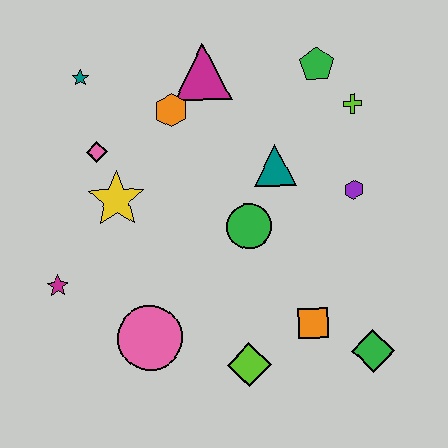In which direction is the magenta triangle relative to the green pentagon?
The magenta triangle is to the left of the green pentagon.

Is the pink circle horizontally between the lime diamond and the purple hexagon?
No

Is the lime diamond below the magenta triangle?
Yes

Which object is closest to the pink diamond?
The yellow star is closest to the pink diamond.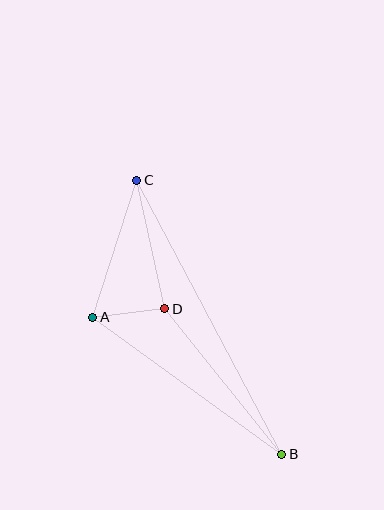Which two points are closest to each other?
Points A and D are closest to each other.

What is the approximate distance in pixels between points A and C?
The distance between A and C is approximately 144 pixels.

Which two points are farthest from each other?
Points B and C are farthest from each other.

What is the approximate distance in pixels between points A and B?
The distance between A and B is approximately 234 pixels.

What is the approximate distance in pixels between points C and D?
The distance between C and D is approximately 131 pixels.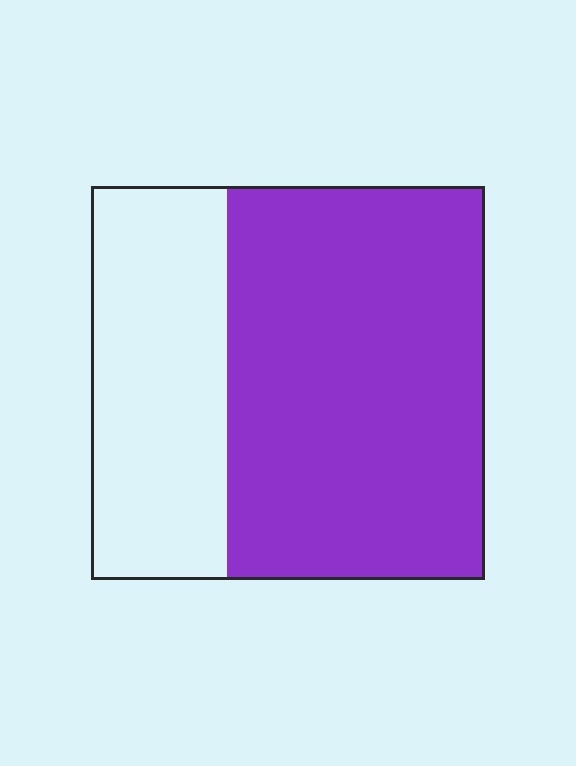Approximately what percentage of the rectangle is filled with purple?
Approximately 65%.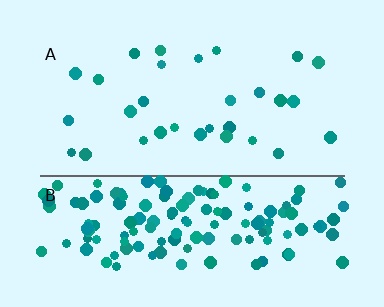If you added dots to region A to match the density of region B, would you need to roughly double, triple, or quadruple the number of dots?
Approximately quadruple.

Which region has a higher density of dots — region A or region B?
B (the bottom).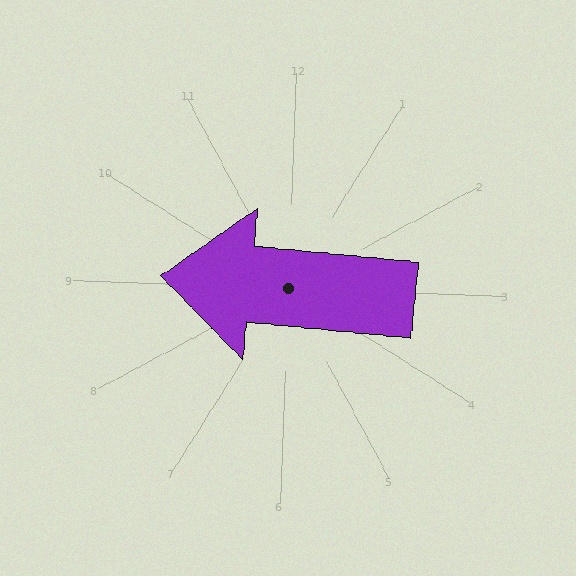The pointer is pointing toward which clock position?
Roughly 9 o'clock.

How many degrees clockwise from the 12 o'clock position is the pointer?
Approximately 274 degrees.